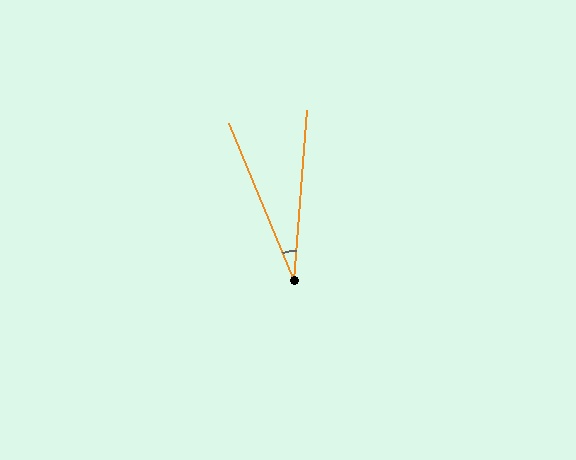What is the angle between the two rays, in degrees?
Approximately 27 degrees.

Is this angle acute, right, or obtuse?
It is acute.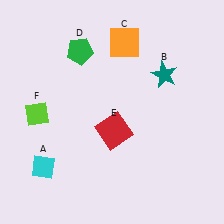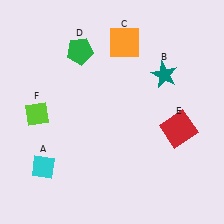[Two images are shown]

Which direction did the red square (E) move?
The red square (E) moved right.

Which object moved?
The red square (E) moved right.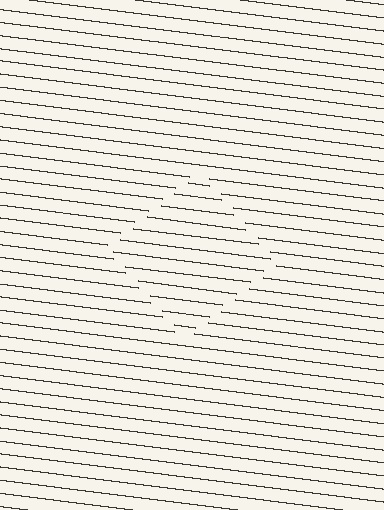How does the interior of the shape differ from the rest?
The interior of the shape contains the same grating, shifted by half a period — the contour is defined by the phase discontinuity where line-ends from the inner and outer gratings abut.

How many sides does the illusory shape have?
4 sides — the line-ends trace a square.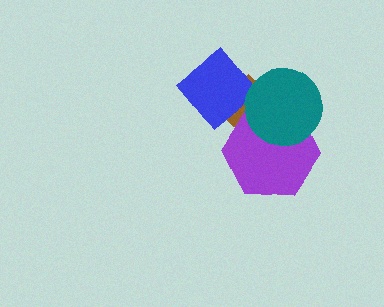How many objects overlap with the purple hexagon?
2 objects overlap with the purple hexagon.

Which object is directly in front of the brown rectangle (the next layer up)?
The blue diamond is directly in front of the brown rectangle.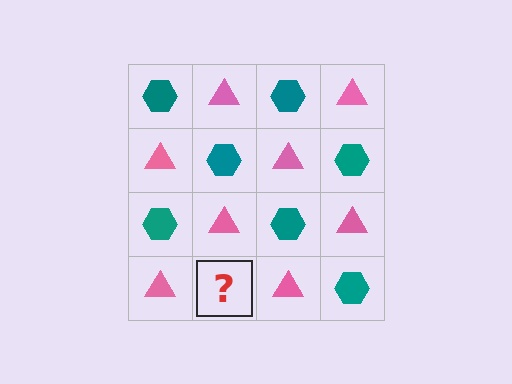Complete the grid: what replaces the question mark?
The question mark should be replaced with a teal hexagon.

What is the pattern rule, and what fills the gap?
The rule is that it alternates teal hexagon and pink triangle in a checkerboard pattern. The gap should be filled with a teal hexagon.